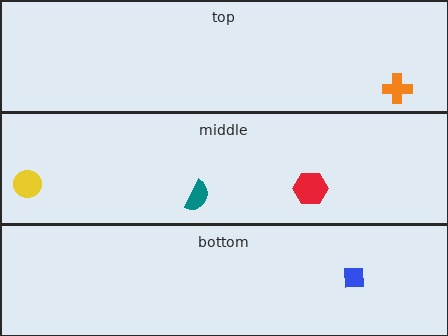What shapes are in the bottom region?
The blue square.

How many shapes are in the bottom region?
1.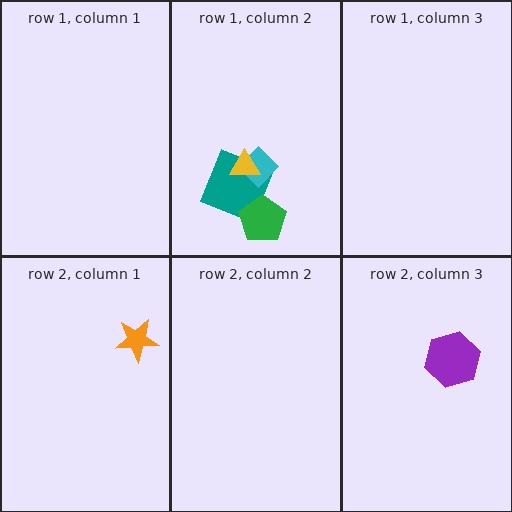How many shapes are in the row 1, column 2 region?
4.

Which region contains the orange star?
The row 2, column 1 region.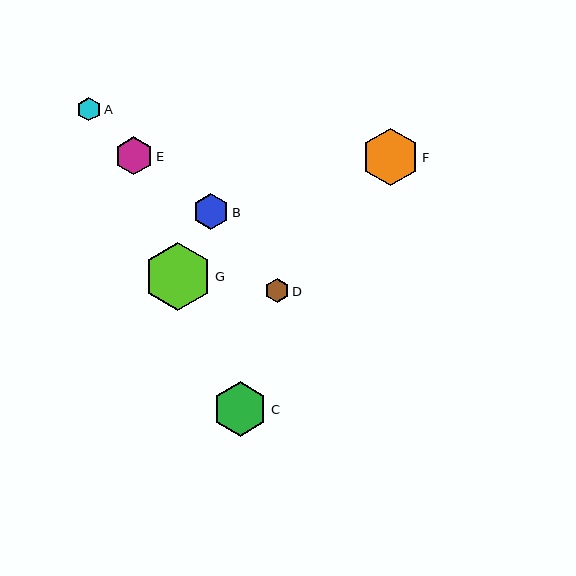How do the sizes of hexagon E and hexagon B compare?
Hexagon E and hexagon B are approximately the same size.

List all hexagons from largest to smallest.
From largest to smallest: G, F, C, E, B, D, A.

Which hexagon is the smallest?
Hexagon A is the smallest with a size of approximately 24 pixels.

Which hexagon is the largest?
Hexagon G is the largest with a size of approximately 68 pixels.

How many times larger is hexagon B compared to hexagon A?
Hexagon B is approximately 1.5 times the size of hexagon A.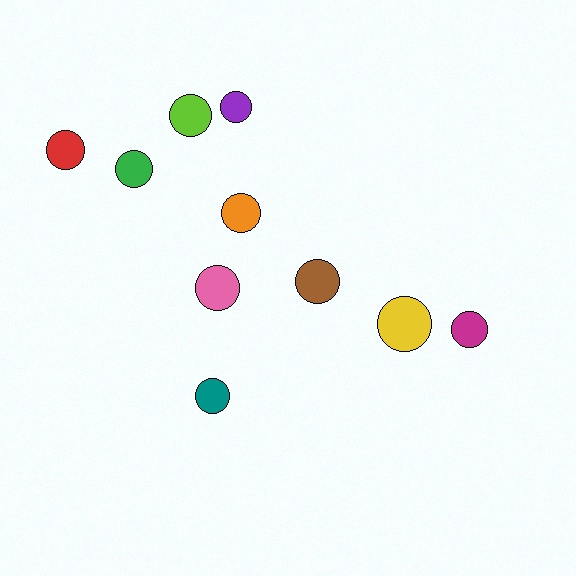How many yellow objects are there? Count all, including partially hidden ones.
There is 1 yellow object.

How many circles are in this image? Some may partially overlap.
There are 10 circles.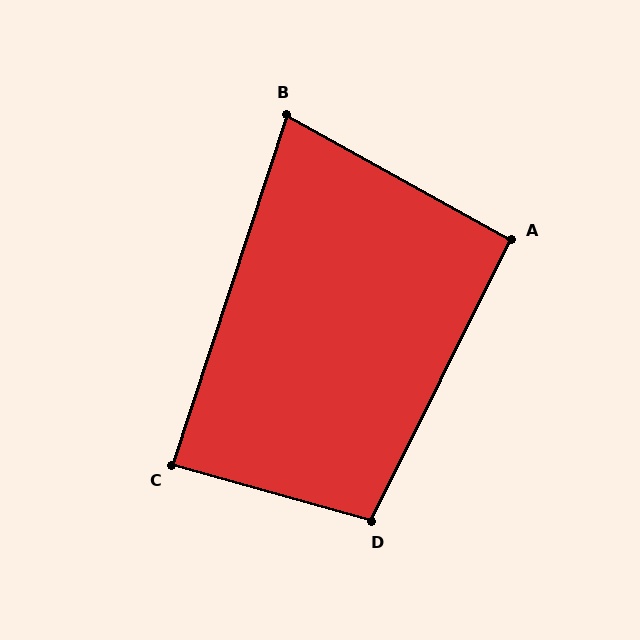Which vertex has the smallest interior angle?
B, at approximately 79 degrees.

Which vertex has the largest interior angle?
D, at approximately 101 degrees.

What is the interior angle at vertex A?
Approximately 93 degrees (approximately right).